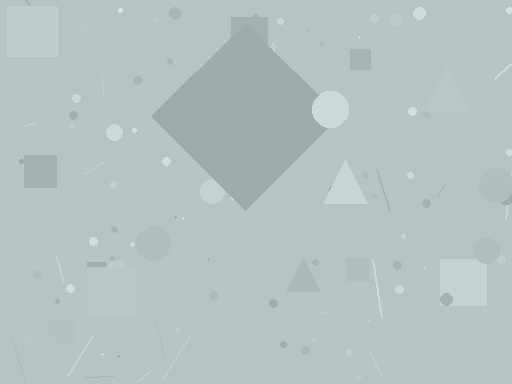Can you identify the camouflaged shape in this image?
The camouflaged shape is a diamond.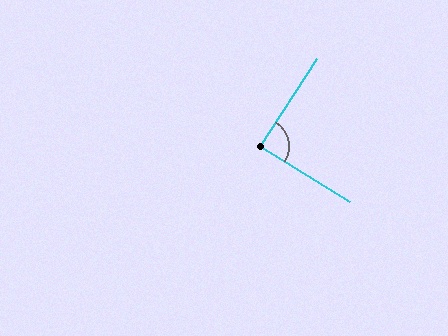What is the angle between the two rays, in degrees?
Approximately 89 degrees.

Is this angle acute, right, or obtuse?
It is approximately a right angle.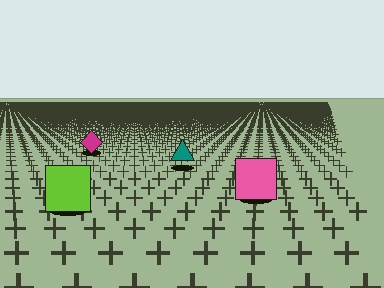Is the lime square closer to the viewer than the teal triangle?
Yes. The lime square is closer — you can tell from the texture gradient: the ground texture is coarser near it.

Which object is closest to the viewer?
The lime square is closest. The texture marks near it are larger and more spread out.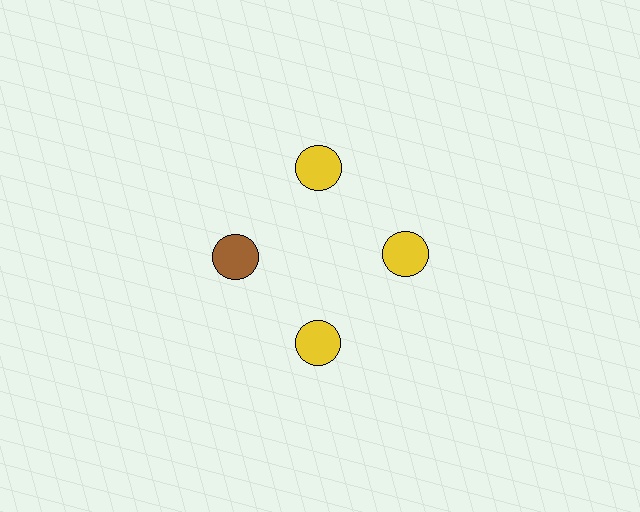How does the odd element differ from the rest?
It has a different color: brown instead of yellow.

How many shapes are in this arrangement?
There are 4 shapes arranged in a ring pattern.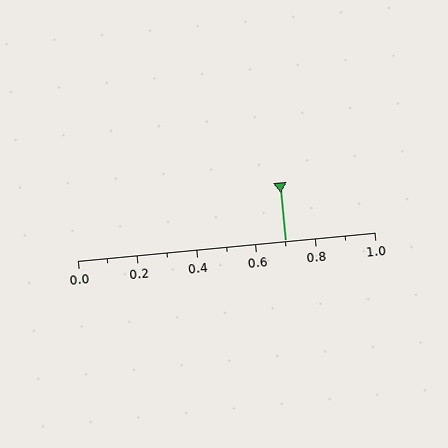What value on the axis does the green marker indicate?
The marker indicates approximately 0.7.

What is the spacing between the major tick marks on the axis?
The major ticks are spaced 0.2 apart.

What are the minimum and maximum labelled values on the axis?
The axis runs from 0.0 to 1.0.